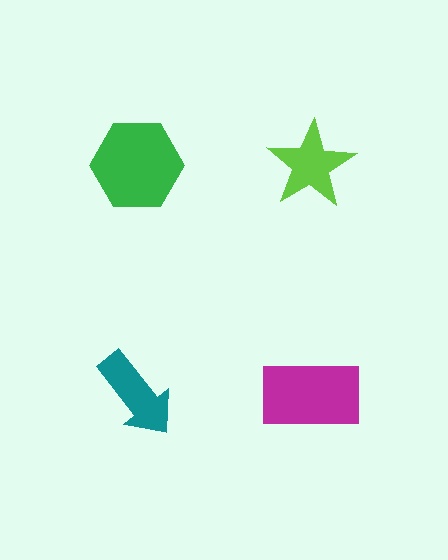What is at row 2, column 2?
A magenta rectangle.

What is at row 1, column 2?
A lime star.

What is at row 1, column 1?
A green hexagon.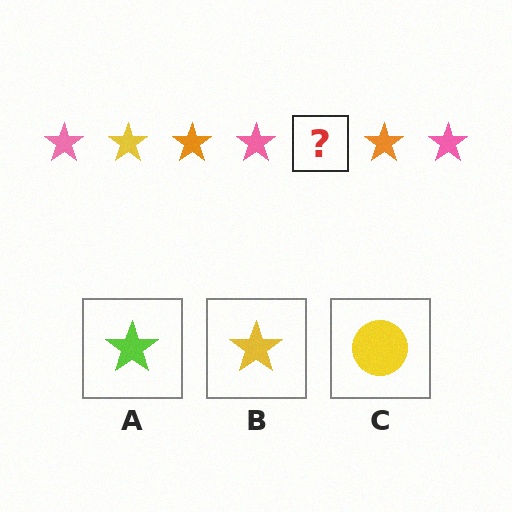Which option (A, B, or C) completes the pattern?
B.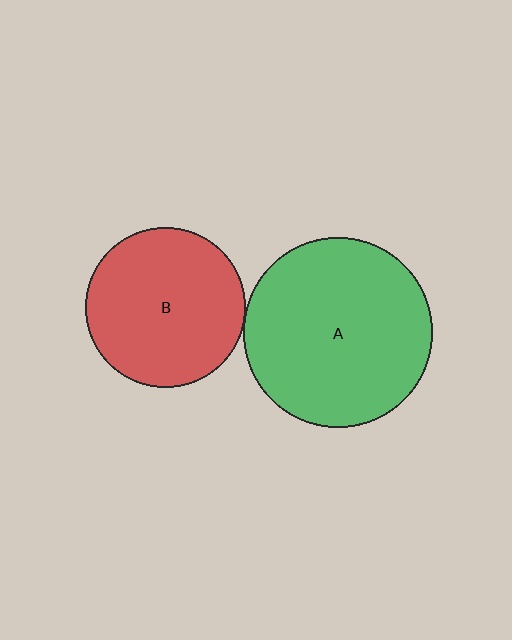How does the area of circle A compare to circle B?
Approximately 1.4 times.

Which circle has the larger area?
Circle A (green).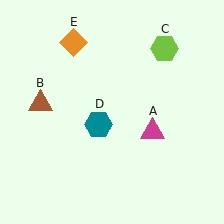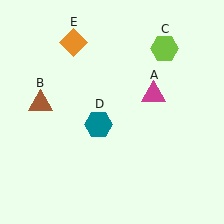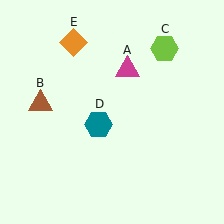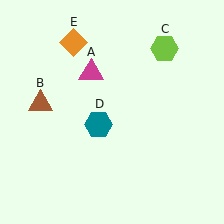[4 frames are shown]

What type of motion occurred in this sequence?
The magenta triangle (object A) rotated counterclockwise around the center of the scene.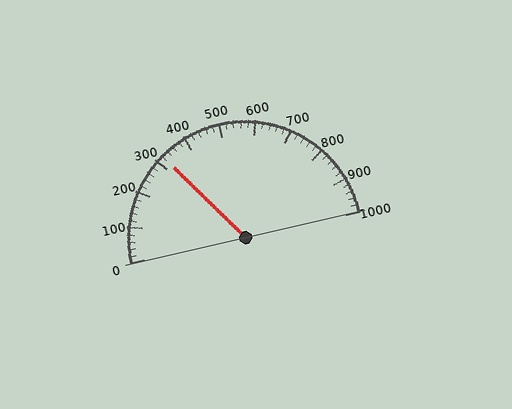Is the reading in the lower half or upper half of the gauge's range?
The reading is in the lower half of the range (0 to 1000).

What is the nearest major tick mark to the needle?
The nearest major tick mark is 300.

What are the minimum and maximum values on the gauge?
The gauge ranges from 0 to 1000.